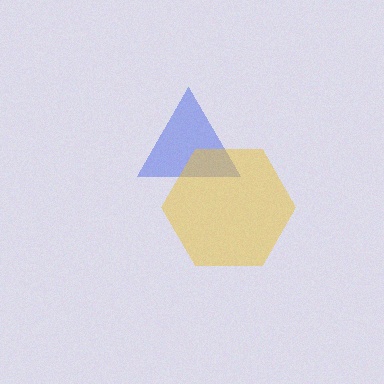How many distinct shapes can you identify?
There are 2 distinct shapes: a blue triangle, a yellow hexagon.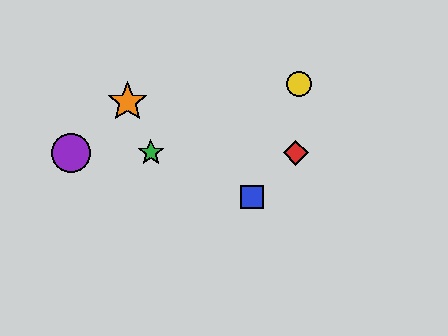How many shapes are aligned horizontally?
3 shapes (the red diamond, the green star, the purple circle) are aligned horizontally.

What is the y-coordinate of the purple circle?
The purple circle is at y≈153.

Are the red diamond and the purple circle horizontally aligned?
Yes, both are at y≈153.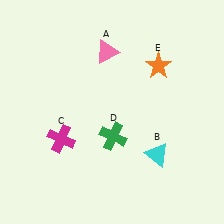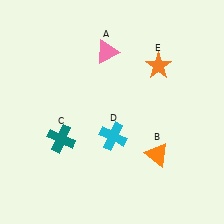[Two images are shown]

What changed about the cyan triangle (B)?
In Image 1, B is cyan. In Image 2, it changed to orange.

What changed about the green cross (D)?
In Image 1, D is green. In Image 2, it changed to cyan.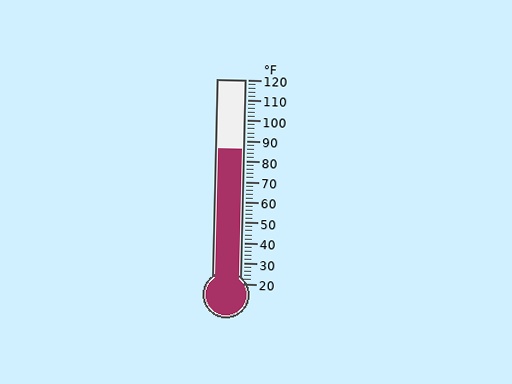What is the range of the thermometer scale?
The thermometer scale ranges from 20°F to 120°F.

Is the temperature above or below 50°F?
The temperature is above 50°F.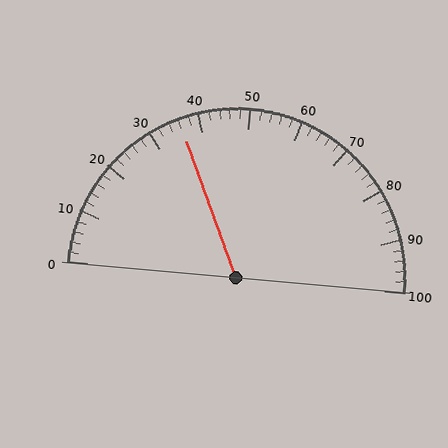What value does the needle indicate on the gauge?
The needle indicates approximately 36.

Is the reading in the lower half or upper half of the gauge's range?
The reading is in the lower half of the range (0 to 100).